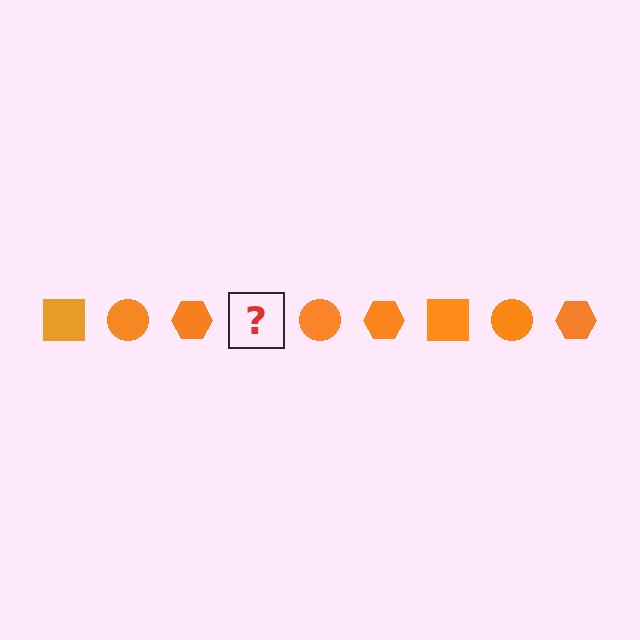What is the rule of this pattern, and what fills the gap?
The rule is that the pattern cycles through square, circle, hexagon shapes in orange. The gap should be filled with an orange square.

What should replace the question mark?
The question mark should be replaced with an orange square.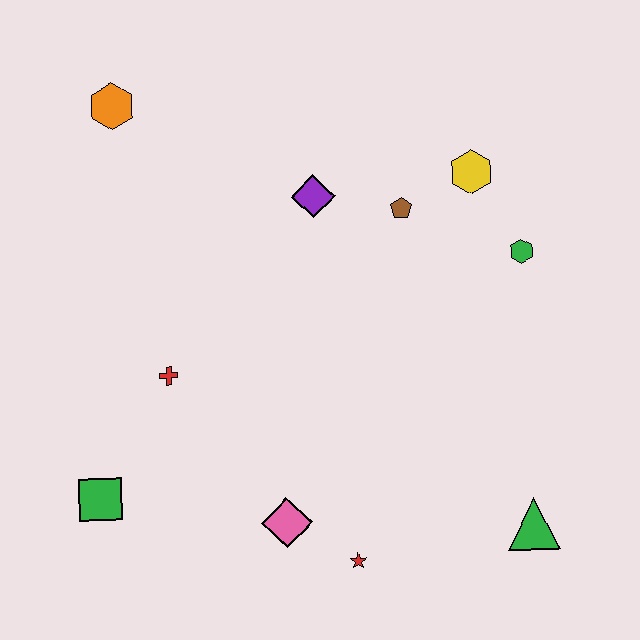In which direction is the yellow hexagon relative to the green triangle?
The yellow hexagon is above the green triangle.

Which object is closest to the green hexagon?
The yellow hexagon is closest to the green hexagon.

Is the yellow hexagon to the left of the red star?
No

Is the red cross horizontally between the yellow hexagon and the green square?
Yes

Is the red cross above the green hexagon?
No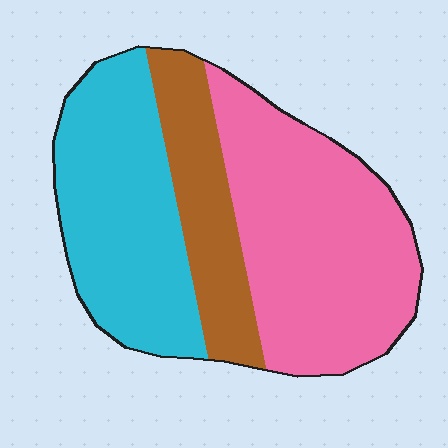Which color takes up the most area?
Pink, at roughly 45%.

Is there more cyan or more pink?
Pink.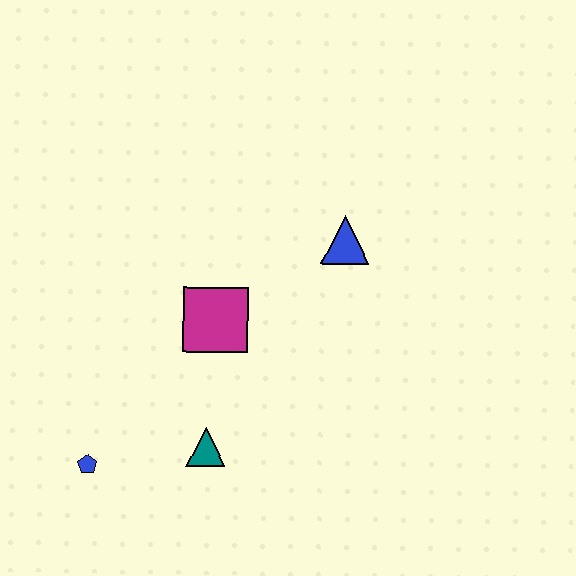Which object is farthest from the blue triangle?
The blue pentagon is farthest from the blue triangle.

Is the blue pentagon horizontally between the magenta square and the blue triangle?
No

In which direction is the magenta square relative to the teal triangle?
The magenta square is above the teal triangle.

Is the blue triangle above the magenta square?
Yes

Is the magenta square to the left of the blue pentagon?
No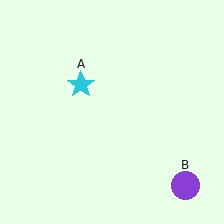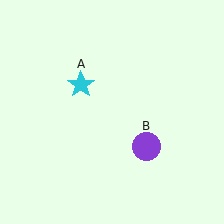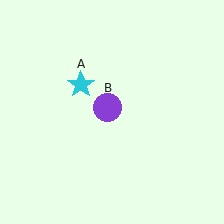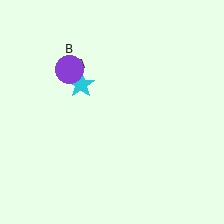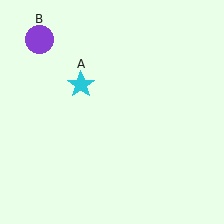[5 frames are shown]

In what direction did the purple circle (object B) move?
The purple circle (object B) moved up and to the left.